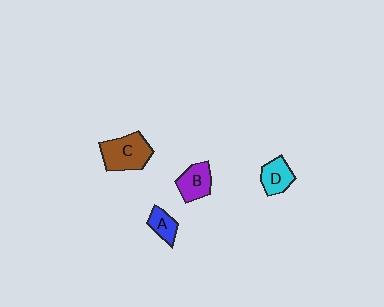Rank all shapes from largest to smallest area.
From largest to smallest: C (brown), B (purple), D (cyan), A (blue).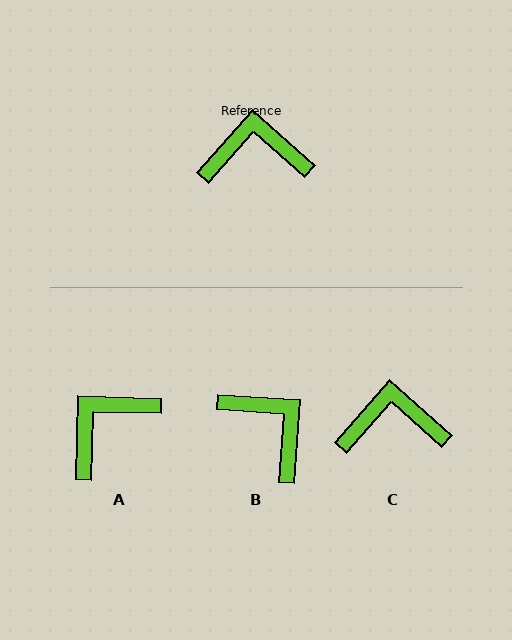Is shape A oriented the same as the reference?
No, it is off by about 40 degrees.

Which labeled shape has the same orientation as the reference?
C.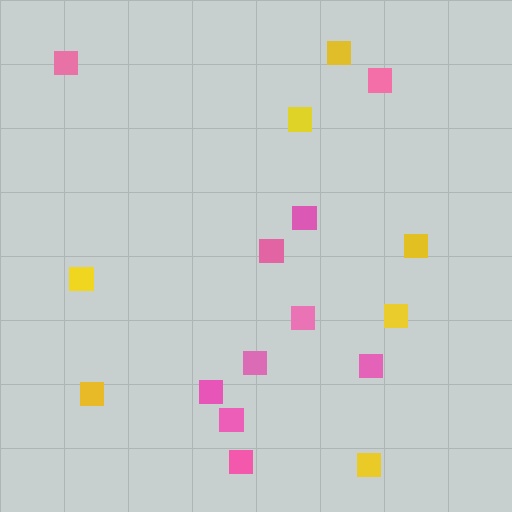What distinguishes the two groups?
There are 2 groups: one group of pink squares (10) and one group of yellow squares (7).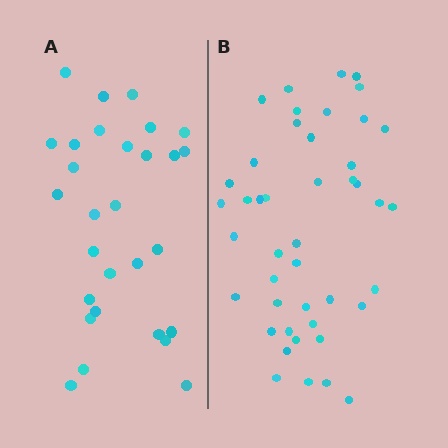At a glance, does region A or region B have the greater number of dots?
Region B (the right region) has more dots.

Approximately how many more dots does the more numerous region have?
Region B has approximately 15 more dots than region A.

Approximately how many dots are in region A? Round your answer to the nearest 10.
About 30 dots. (The exact count is 29, which rounds to 30.)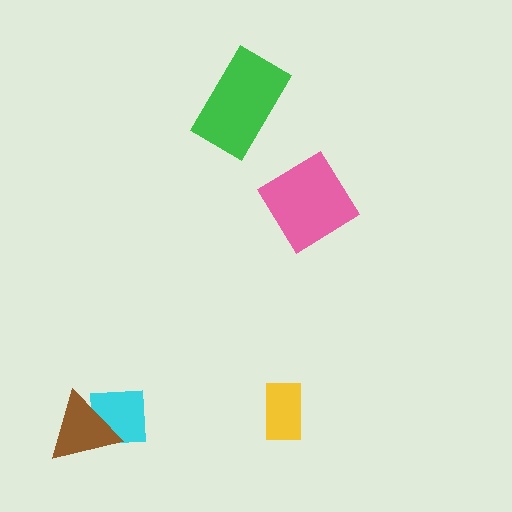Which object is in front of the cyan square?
The brown triangle is in front of the cyan square.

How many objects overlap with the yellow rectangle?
0 objects overlap with the yellow rectangle.